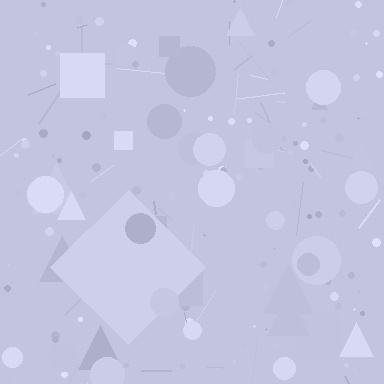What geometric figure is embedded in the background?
A diamond is embedded in the background.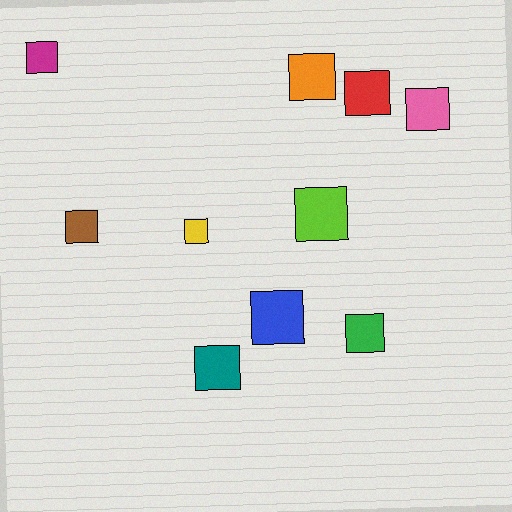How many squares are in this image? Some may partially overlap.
There are 10 squares.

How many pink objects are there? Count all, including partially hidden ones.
There is 1 pink object.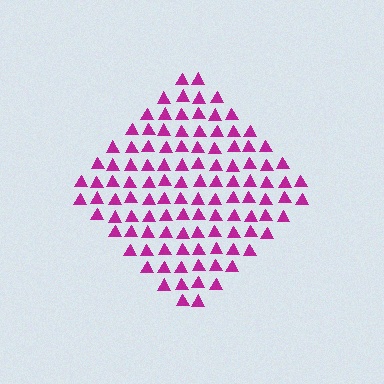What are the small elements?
The small elements are triangles.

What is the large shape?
The large shape is a diamond.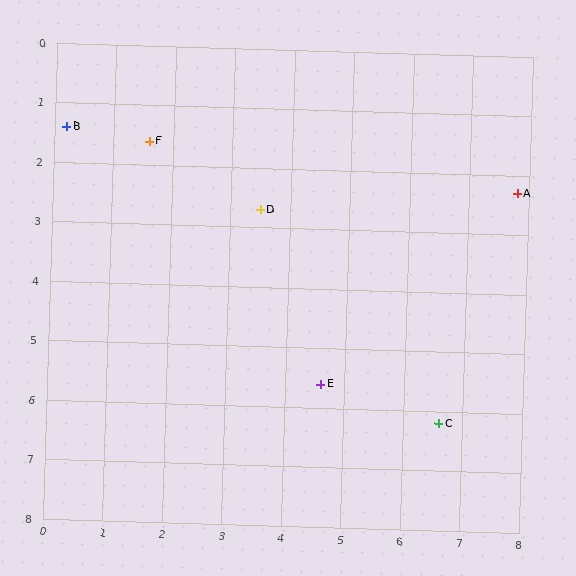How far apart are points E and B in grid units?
Points E and B are about 6.1 grid units apart.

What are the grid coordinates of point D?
Point D is at approximately (3.5, 2.7).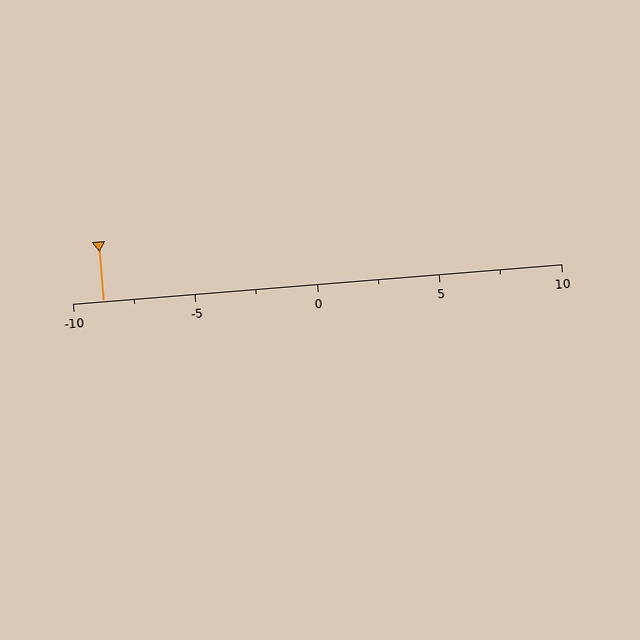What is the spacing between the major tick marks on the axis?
The major ticks are spaced 5 apart.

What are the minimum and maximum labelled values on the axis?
The axis runs from -10 to 10.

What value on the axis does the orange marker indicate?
The marker indicates approximately -8.8.